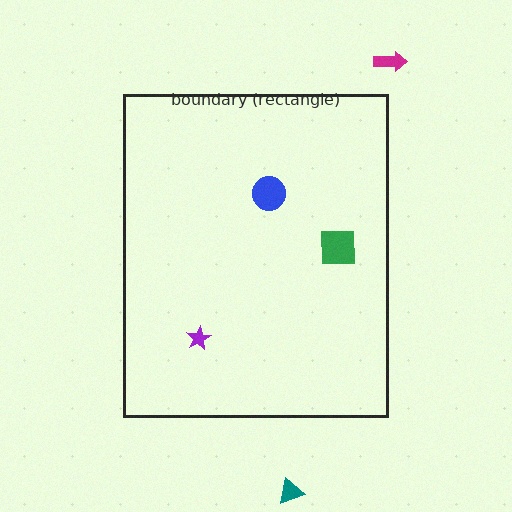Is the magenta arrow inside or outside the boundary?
Outside.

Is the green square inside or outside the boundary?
Inside.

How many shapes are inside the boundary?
3 inside, 2 outside.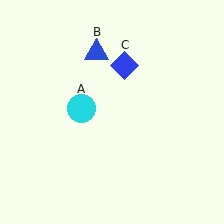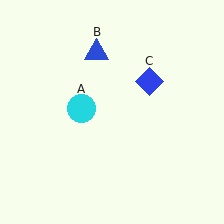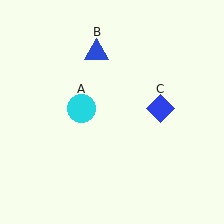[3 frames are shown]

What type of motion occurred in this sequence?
The blue diamond (object C) rotated clockwise around the center of the scene.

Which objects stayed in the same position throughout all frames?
Cyan circle (object A) and blue triangle (object B) remained stationary.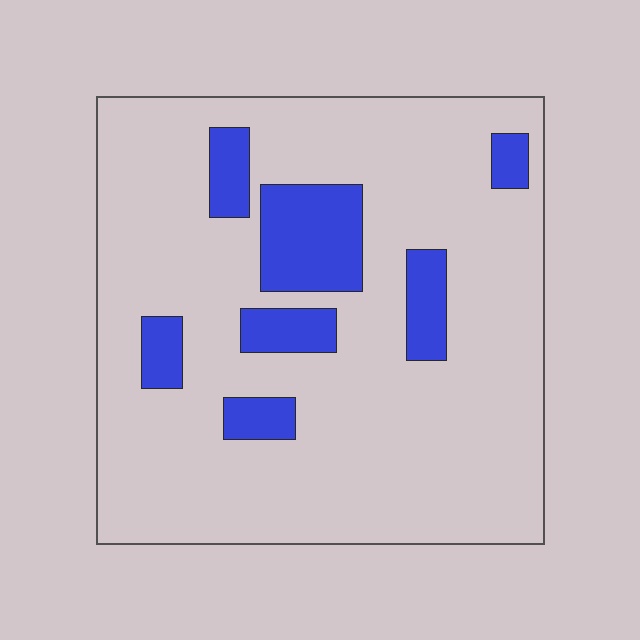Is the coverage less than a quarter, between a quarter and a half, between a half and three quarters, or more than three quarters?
Less than a quarter.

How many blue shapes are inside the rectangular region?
7.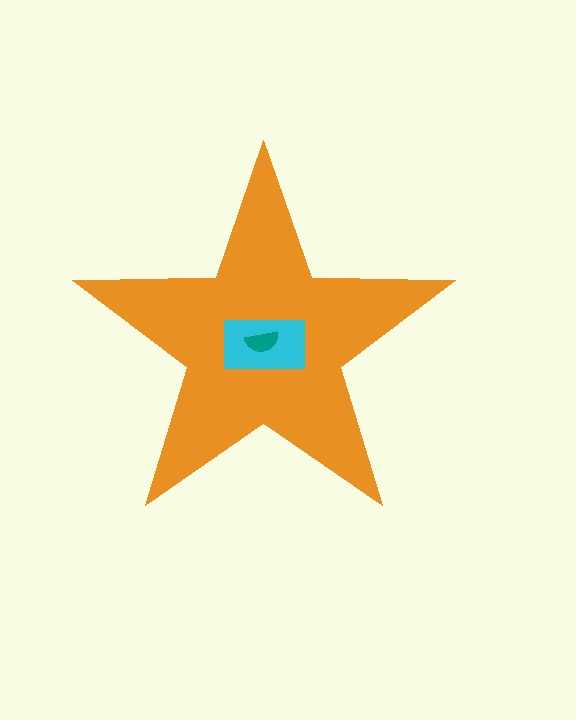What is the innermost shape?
The teal semicircle.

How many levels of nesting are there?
3.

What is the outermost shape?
The orange star.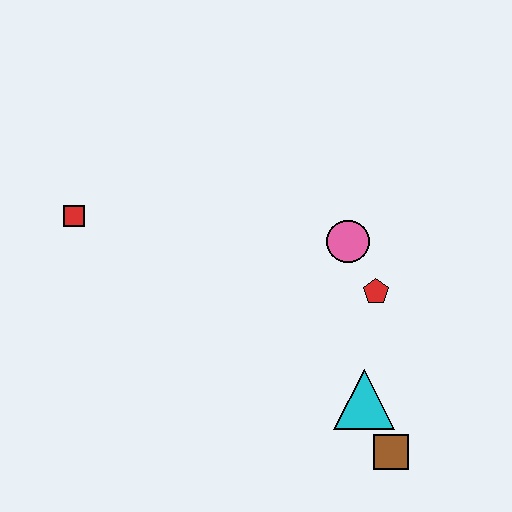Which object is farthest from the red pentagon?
The red square is farthest from the red pentagon.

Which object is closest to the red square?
The pink circle is closest to the red square.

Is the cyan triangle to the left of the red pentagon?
Yes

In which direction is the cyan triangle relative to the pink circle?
The cyan triangle is below the pink circle.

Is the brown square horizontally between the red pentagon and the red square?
No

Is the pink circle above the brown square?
Yes